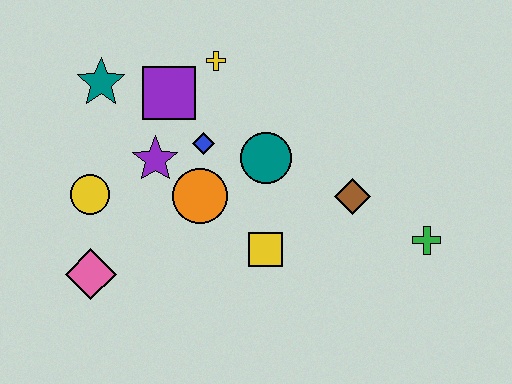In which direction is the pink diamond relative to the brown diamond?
The pink diamond is to the left of the brown diamond.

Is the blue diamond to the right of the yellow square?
No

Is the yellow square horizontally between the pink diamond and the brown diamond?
Yes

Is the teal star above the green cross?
Yes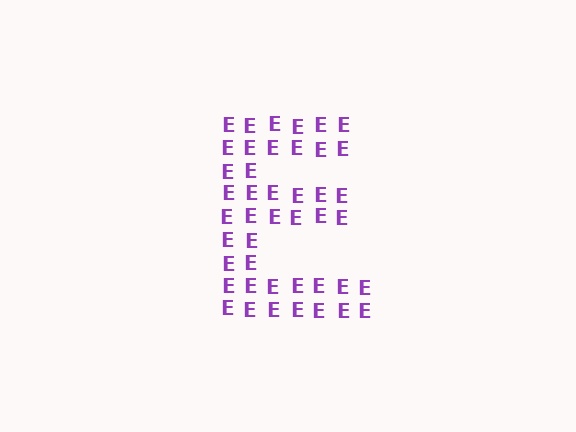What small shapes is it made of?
It is made of small letter E's.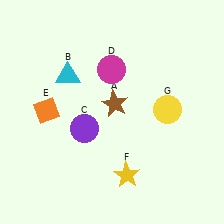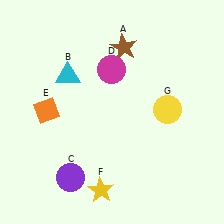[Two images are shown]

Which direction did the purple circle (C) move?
The purple circle (C) moved down.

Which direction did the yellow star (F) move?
The yellow star (F) moved left.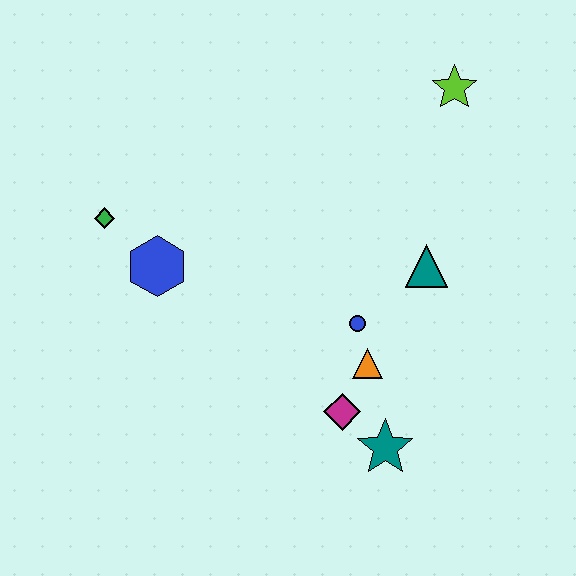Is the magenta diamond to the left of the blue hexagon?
No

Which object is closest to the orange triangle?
The blue circle is closest to the orange triangle.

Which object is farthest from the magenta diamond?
The lime star is farthest from the magenta diamond.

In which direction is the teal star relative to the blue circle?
The teal star is below the blue circle.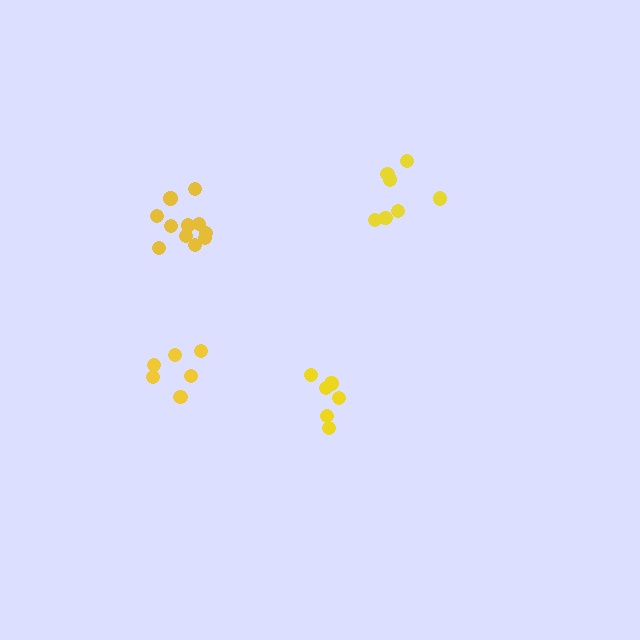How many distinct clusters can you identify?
There are 4 distinct clusters.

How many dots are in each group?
Group 1: 6 dots, Group 2: 8 dots, Group 3: 12 dots, Group 4: 6 dots (32 total).